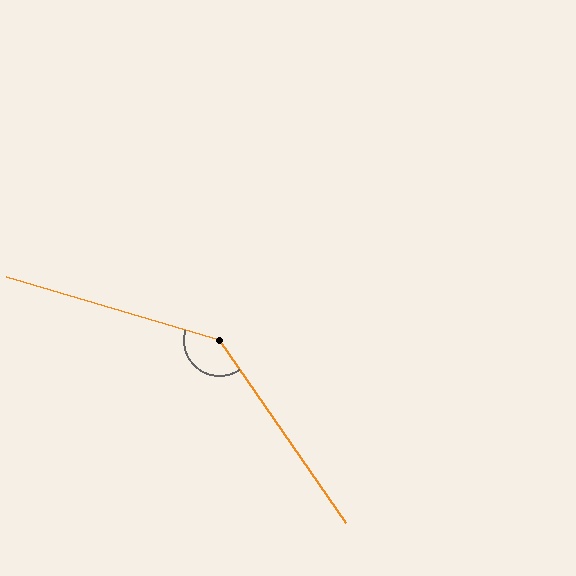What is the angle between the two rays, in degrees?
Approximately 141 degrees.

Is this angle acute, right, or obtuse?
It is obtuse.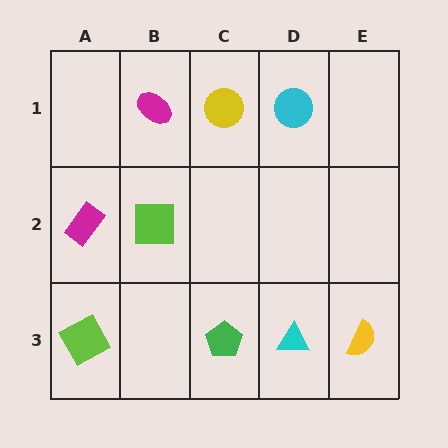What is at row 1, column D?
A cyan circle.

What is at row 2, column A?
A magenta rectangle.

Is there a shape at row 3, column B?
No, that cell is empty.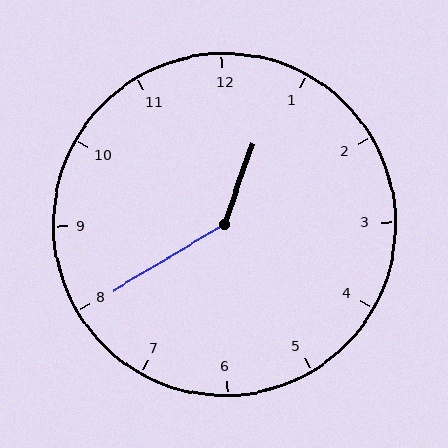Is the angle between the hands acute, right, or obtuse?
It is obtuse.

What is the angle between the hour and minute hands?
Approximately 140 degrees.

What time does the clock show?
12:40.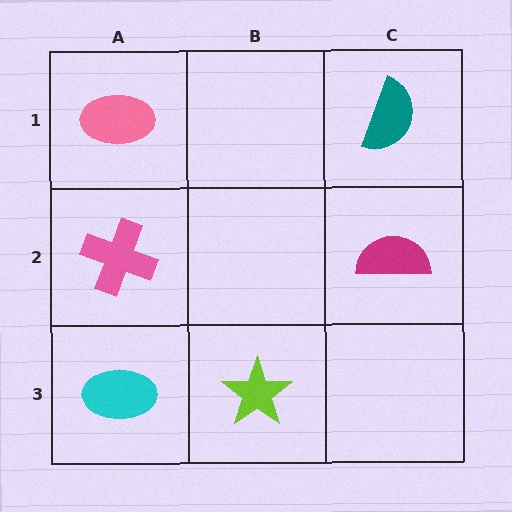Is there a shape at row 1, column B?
No, that cell is empty.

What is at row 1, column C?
A teal semicircle.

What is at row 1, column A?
A pink ellipse.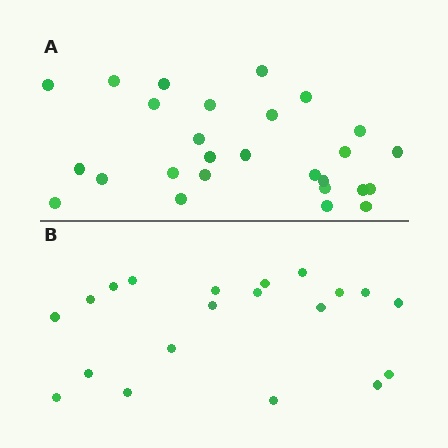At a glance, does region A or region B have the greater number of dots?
Region A (the top region) has more dots.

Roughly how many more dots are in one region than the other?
Region A has roughly 8 or so more dots than region B.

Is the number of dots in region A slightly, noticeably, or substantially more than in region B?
Region A has noticeably more, but not dramatically so. The ratio is roughly 1.4 to 1.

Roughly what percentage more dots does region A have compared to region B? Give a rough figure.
About 35% more.